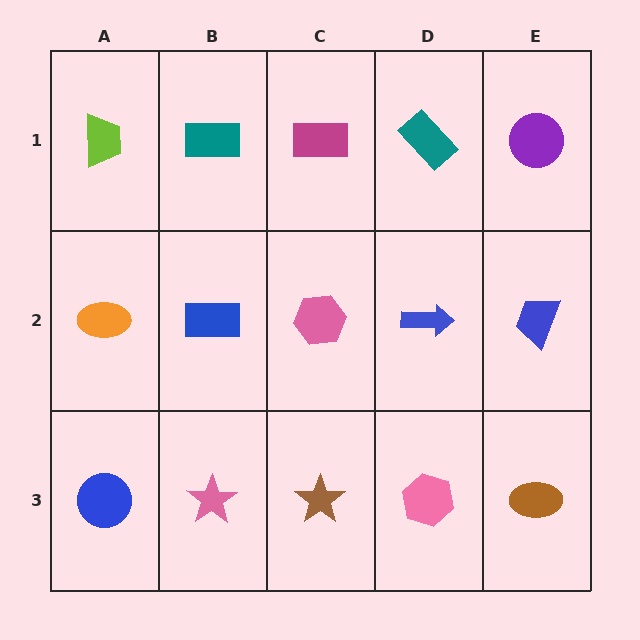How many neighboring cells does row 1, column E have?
2.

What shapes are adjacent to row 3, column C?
A pink hexagon (row 2, column C), a pink star (row 3, column B), a pink hexagon (row 3, column D).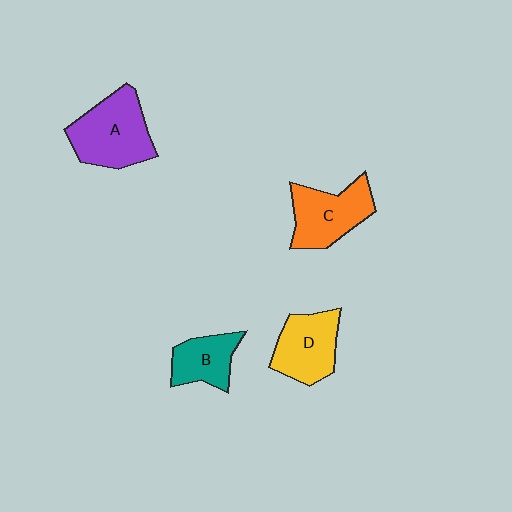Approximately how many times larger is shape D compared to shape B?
Approximately 1.3 times.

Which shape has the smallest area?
Shape B (teal).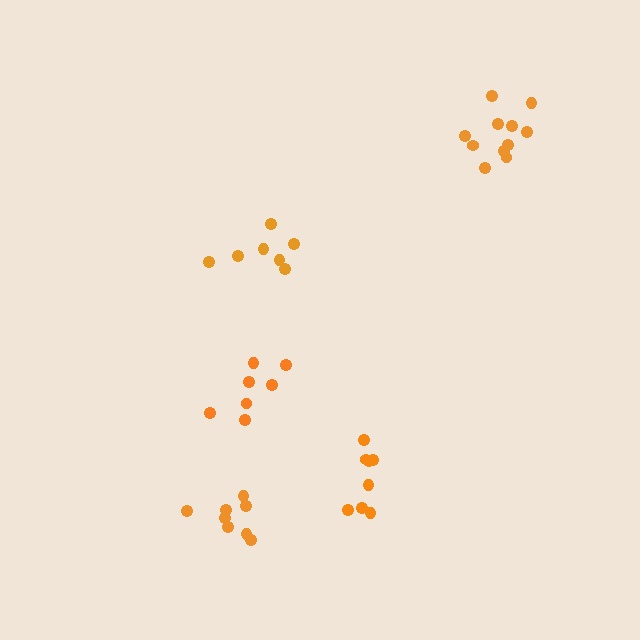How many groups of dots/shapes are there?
There are 5 groups.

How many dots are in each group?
Group 1: 8 dots, Group 2: 7 dots, Group 3: 11 dots, Group 4: 8 dots, Group 5: 7 dots (41 total).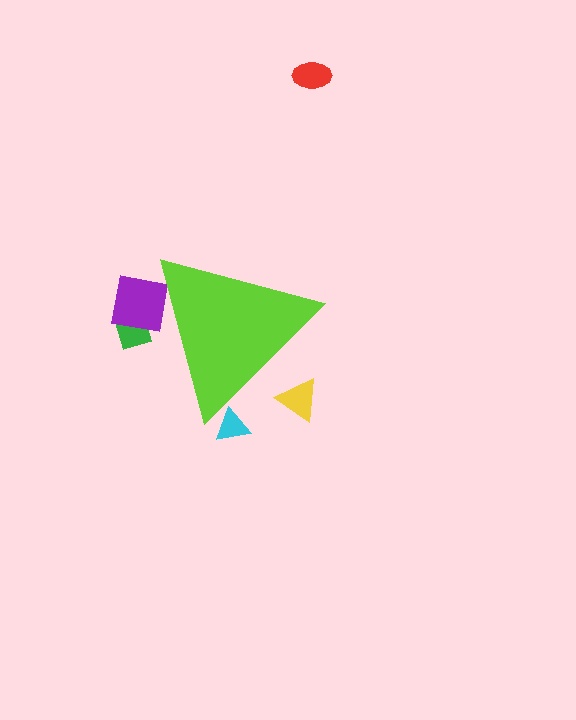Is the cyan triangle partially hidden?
Yes, the cyan triangle is partially hidden behind the lime triangle.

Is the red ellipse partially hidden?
No, the red ellipse is fully visible.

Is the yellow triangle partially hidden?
Yes, the yellow triangle is partially hidden behind the lime triangle.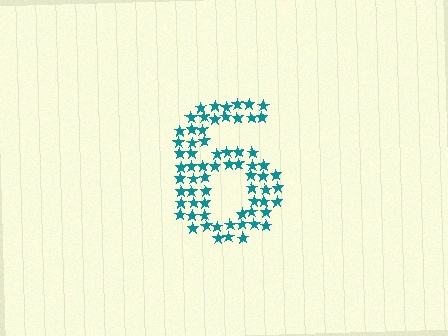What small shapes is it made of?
It is made of small stars.